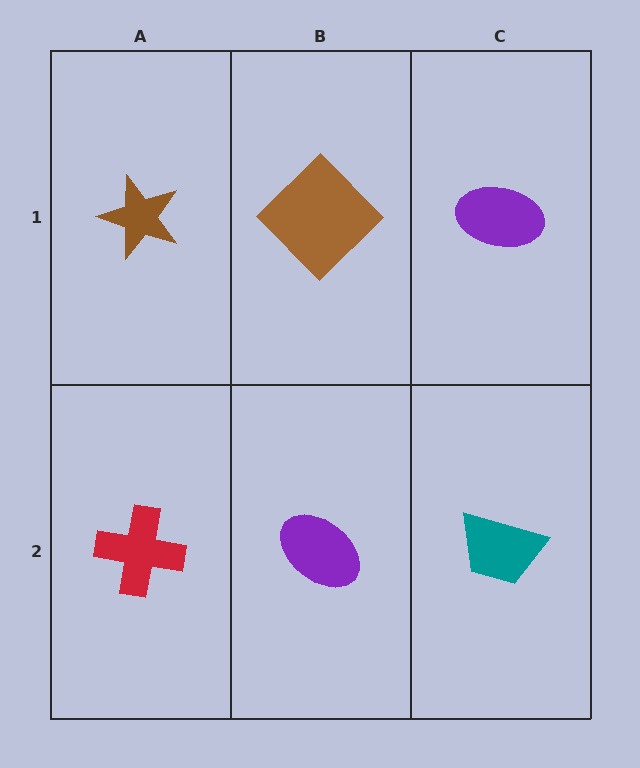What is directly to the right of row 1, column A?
A brown diamond.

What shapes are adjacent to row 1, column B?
A purple ellipse (row 2, column B), a brown star (row 1, column A), a purple ellipse (row 1, column C).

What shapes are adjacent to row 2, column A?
A brown star (row 1, column A), a purple ellipse (row 2, column B).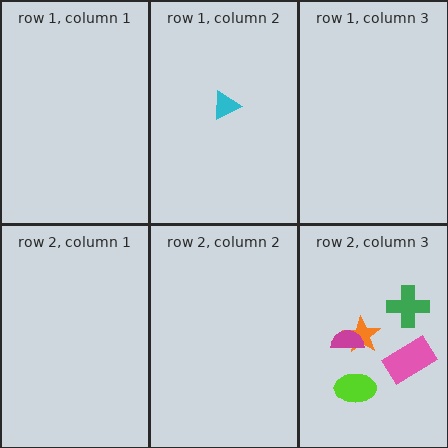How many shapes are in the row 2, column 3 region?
5.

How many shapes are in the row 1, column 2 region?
1.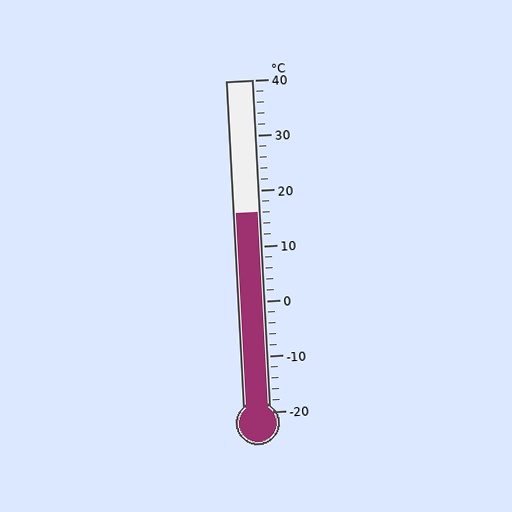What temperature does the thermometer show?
The thermometer shows approximately 16°C.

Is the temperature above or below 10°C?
The temperature is above 10°C.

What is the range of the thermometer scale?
The thermometer scale ranges from -20°C to 40°C.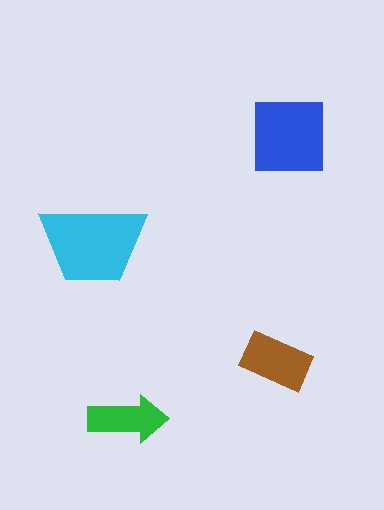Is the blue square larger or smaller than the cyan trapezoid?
Smaller.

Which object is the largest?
The cyan trapezoid.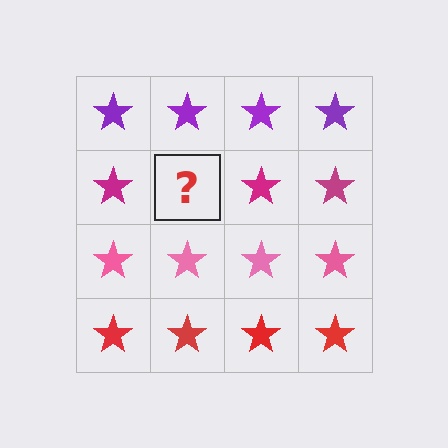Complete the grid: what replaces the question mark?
The question mark should be replaced with a magenta star.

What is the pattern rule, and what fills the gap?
The rule is that each row has a consistent color. The gap should be filled with a magenta star.